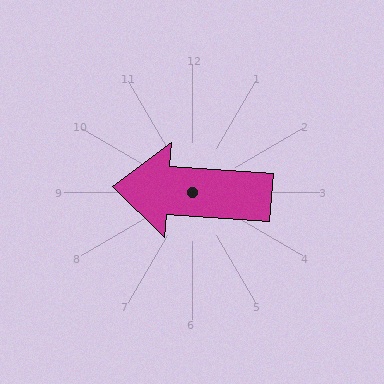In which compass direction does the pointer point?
West.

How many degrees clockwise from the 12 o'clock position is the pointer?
Approximately 274 degrees.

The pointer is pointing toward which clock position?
Roughly 9 o'clock.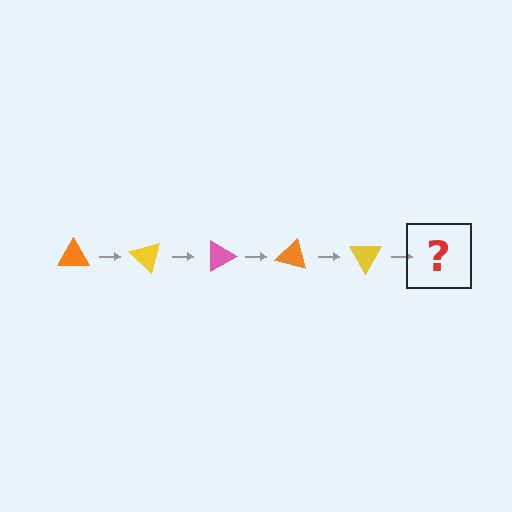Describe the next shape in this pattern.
It should be a pink triangle, rotated 225 degrees from the start.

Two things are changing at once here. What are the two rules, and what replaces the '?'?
The two rules are that it rotates 45 degrees each step and the color cycles through orange, yellow, and pink. The '?' should be a pink triangle, rotated 225 degrees from the start.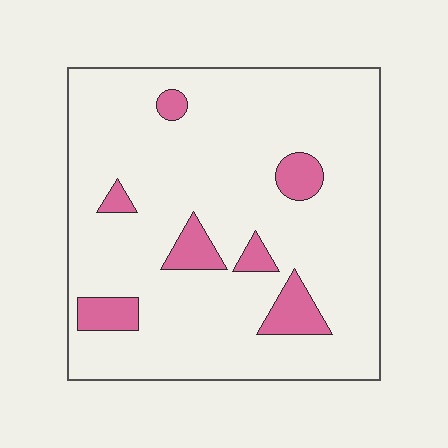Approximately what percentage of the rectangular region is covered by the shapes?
Approximately 10%.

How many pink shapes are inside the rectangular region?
7.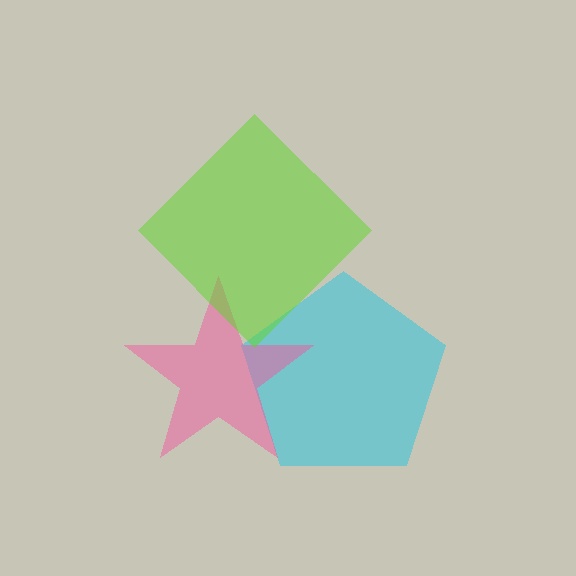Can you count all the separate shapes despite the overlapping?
Yes, there are 3 separate shapes.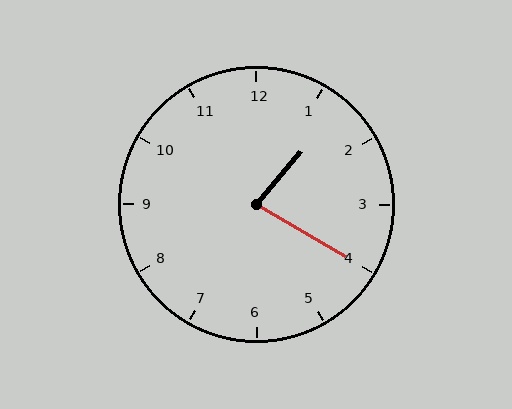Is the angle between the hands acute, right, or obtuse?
It is acute.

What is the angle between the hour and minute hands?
Approximately 80 degrees.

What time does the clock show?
1:20.